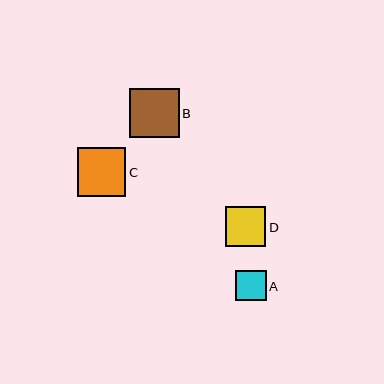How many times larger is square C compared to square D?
Square C is approximately 1.2 times the size of square D.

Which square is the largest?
Square B is the largest with a size of approximately 50 pixels.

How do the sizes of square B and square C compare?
Square B and square C are approximately the same size.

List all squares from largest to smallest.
From largest to smallest: B, C, D, A.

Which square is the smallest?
Square A is the smallest with a size of approximately 30 pixels.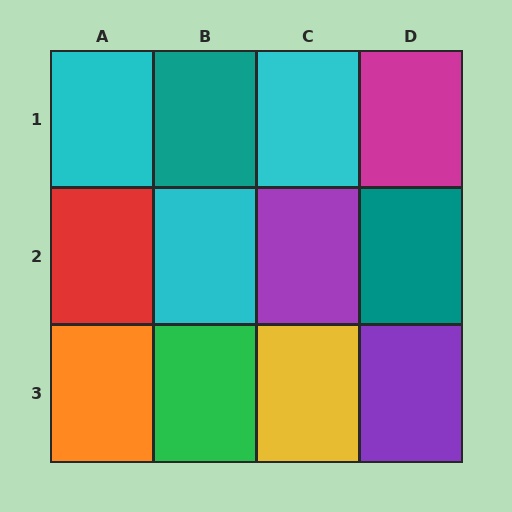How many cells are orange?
1 cell is orange.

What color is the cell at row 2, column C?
Purple.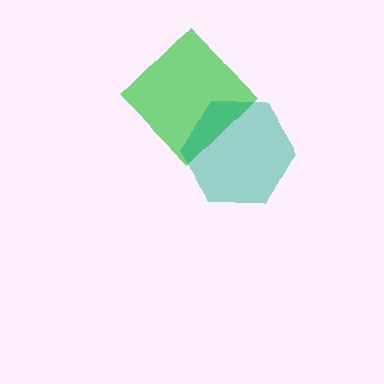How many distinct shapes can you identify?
There are 2 distinct shapes: a green diamond, a teal hexagon.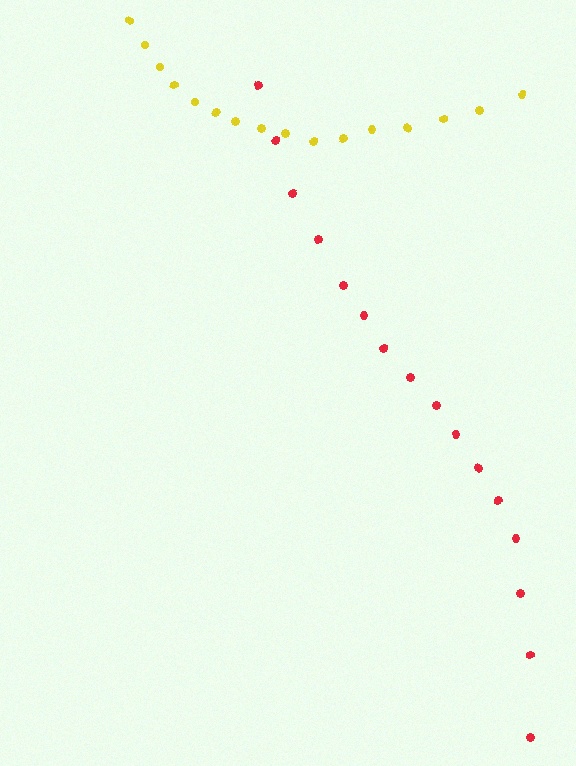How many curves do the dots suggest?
There are 2 distinct paths.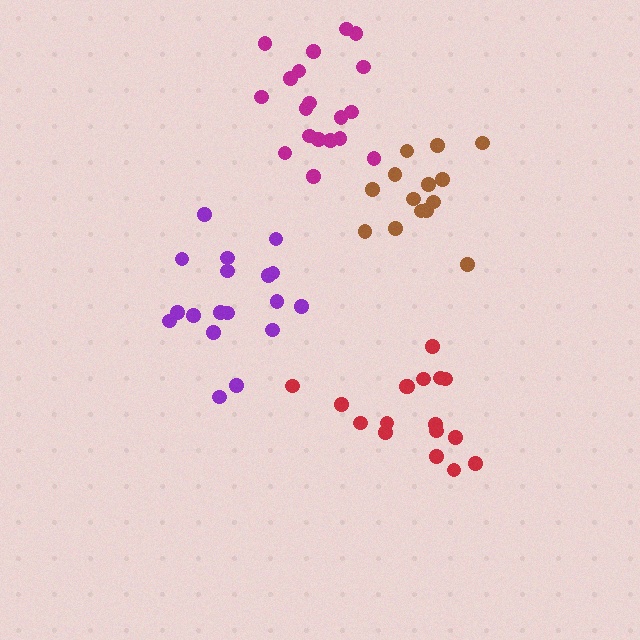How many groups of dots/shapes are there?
There are 4 groups.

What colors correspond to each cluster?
The clusters are colored: red, magenta, purple, brown.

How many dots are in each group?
Group 1: 17 dots, Group 2: 19 dots, Group 3: 18 dots, Group 4: 14 dots (68 total).